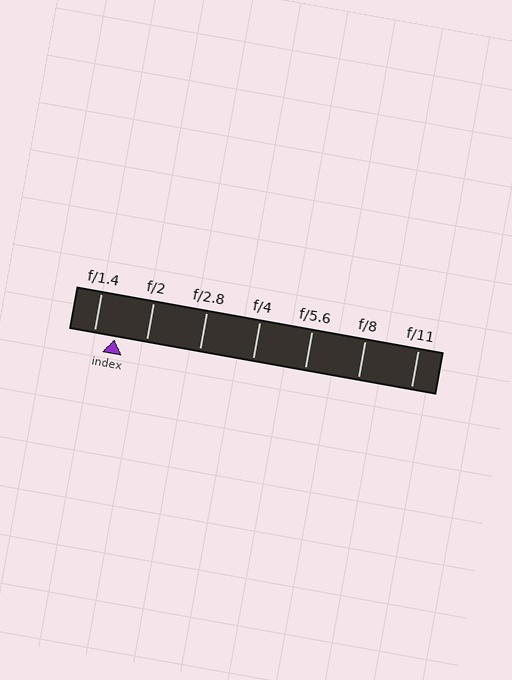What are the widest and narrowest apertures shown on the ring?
The widest aperture shown is f/1.4 and the narrowest is f/11.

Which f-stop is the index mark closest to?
The index mark is closest to f/1.4.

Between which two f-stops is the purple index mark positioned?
The index mark is between f/1.4 and f/2.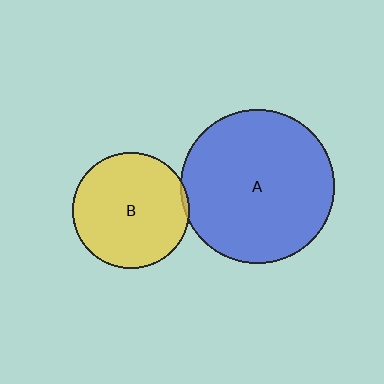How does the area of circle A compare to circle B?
Approximately 1.7 times.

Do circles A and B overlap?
Yes.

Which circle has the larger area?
Circle A (blue).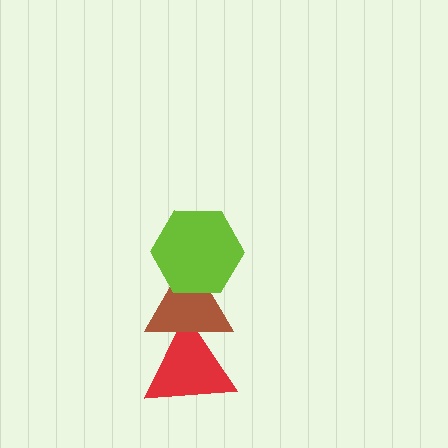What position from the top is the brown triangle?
The brown triangle is 2nd from the top.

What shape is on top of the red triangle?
The brown triangle is on top of the red triangle.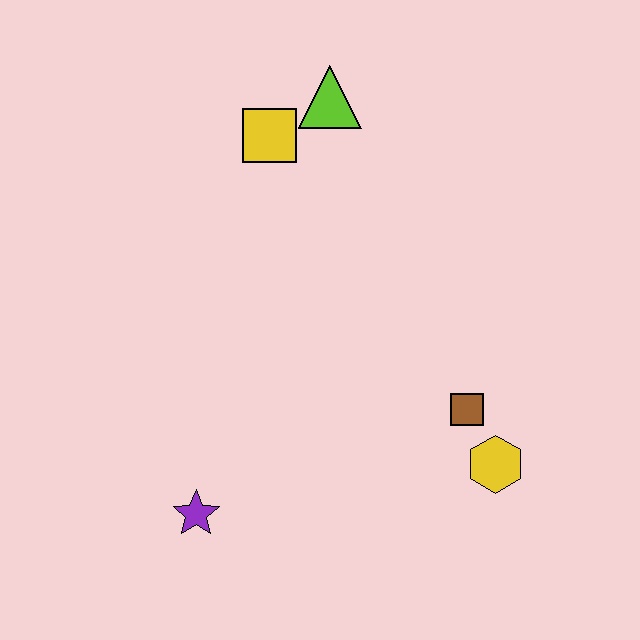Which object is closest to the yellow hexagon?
The brown square is closest to the yellow hexagon.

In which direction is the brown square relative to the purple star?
The brown square is to the right of the purple star.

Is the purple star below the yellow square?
Yes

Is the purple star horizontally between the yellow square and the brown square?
No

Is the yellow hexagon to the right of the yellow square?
Yes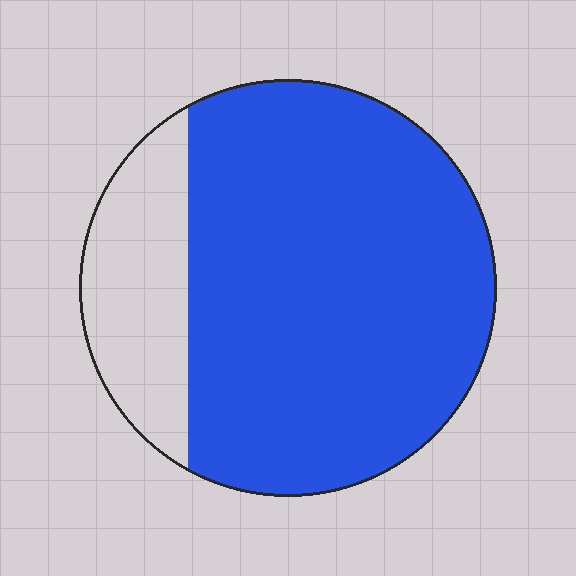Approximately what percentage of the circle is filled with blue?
Approximately 80%.